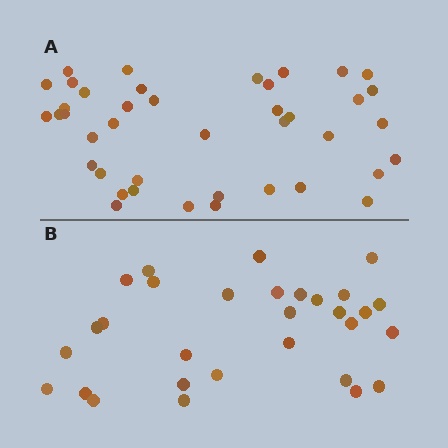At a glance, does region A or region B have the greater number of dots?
Region A (the top region) has more dots.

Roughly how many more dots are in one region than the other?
Region A has roughly 12 or so more dots than region B.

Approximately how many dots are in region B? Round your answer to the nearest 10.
About 30 dots.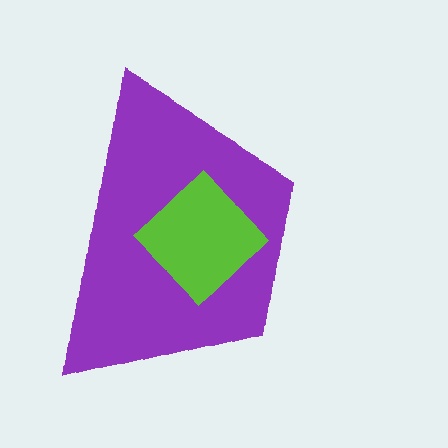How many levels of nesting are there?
2.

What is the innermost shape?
The lime diamond.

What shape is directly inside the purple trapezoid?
The lime diamond.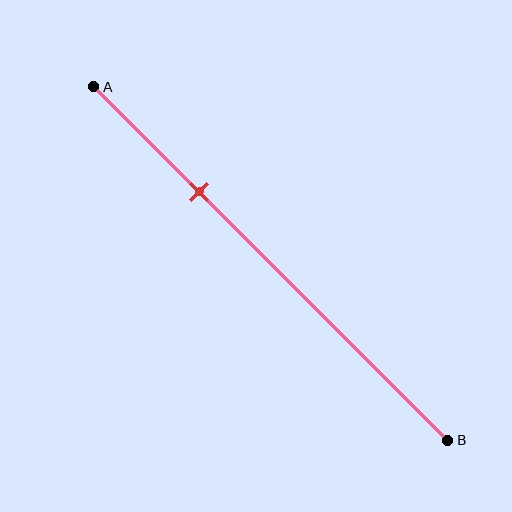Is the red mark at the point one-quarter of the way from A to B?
No, the mark is at about 30% from A, not at the 25% one-quarter point.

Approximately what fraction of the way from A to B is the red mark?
The red mark is approximately 30% of the way from A to B.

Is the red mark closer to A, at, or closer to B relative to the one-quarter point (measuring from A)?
The red mark is closer to point B than the one-quarter point of segment AB.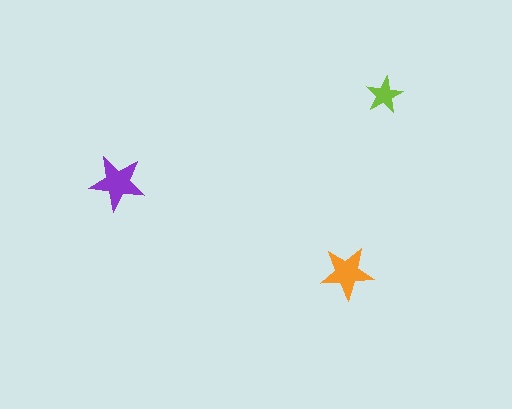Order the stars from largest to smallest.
the purple one, the orange one, the lime one.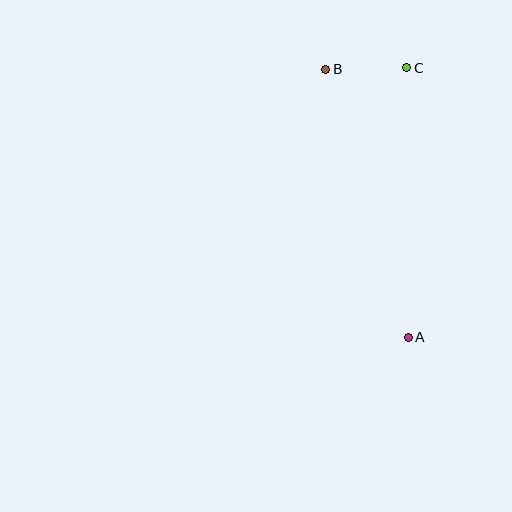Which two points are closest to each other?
Points B and C are closest to each other.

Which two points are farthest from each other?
Points A and B are farthest from each other.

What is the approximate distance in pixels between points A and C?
The distance between A and C is approximately 269 pixels.